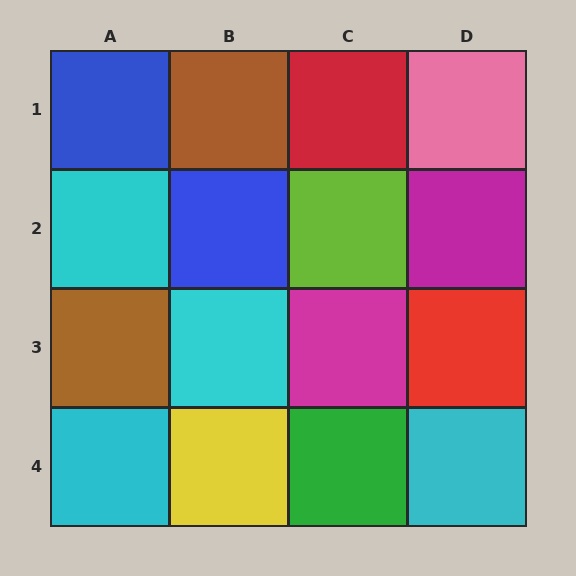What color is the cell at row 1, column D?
Pink.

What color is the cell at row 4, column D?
Cyan.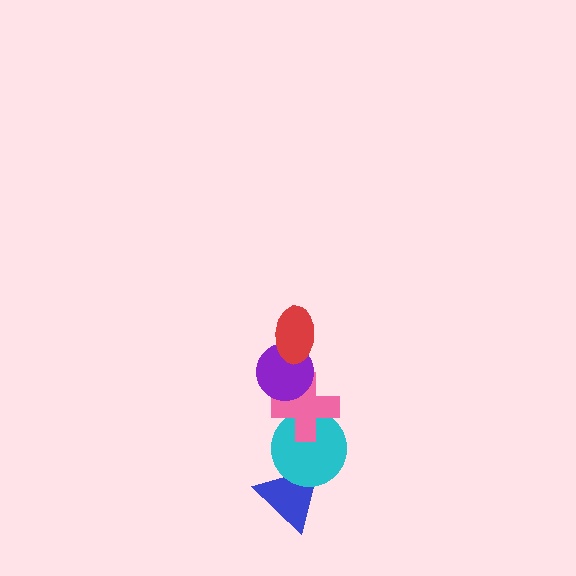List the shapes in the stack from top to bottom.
From top to bottom: the red ellipse, the purple circle, the pink cross, the cyan circle, the blue triangle.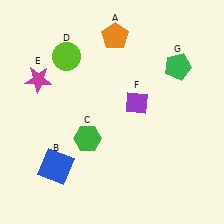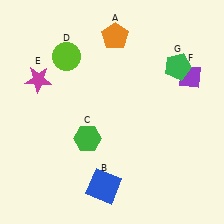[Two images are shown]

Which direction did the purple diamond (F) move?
The purple diamond (F) moved right.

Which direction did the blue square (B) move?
The blue square (B) moved right.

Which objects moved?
The objects that moved are: the blue square (B), the purple diamond (F).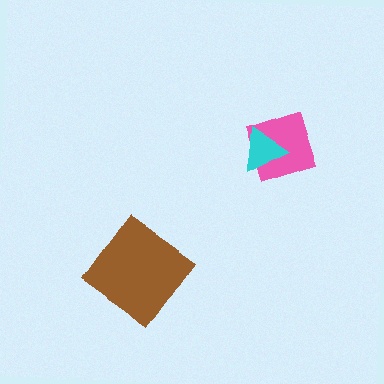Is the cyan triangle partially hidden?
No, no other shape covers it.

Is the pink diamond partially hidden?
Yes, it is partially covered by another shape.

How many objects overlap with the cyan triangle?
1 object overlaps with the cyan triangle.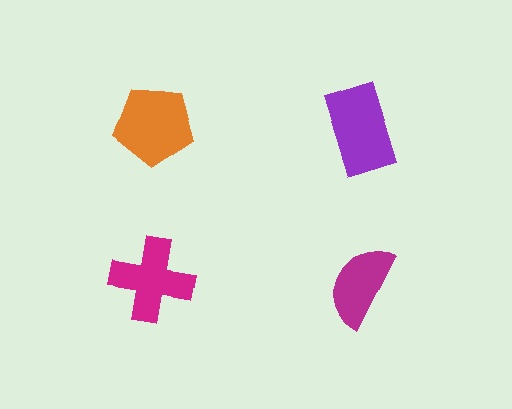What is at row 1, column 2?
A purple rectangle.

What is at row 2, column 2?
A magenta semicircle.